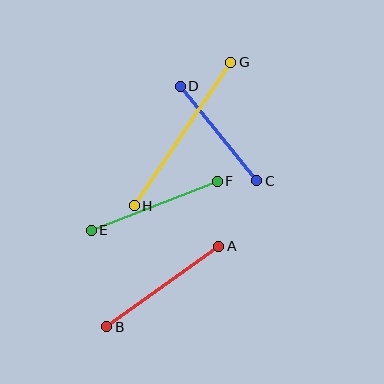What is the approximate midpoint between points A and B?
The midpoint is at approximately (163, 287) pixels.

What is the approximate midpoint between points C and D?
The midpoint is at approximately (218, 134) pixels.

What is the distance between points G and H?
The distance is approximately 173 pixels.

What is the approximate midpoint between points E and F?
The midpoint is at approximately (154, 206) pixels.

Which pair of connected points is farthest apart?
Points G and H are farthest apart.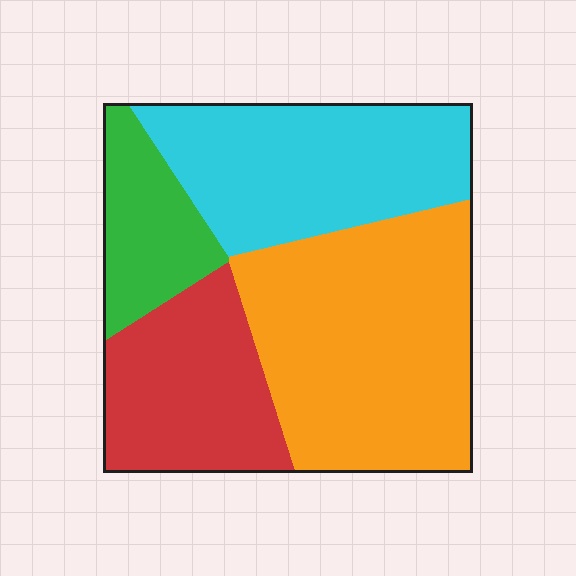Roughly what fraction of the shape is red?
Red takes up about one fifth (1/5) of the shape.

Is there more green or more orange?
Orange.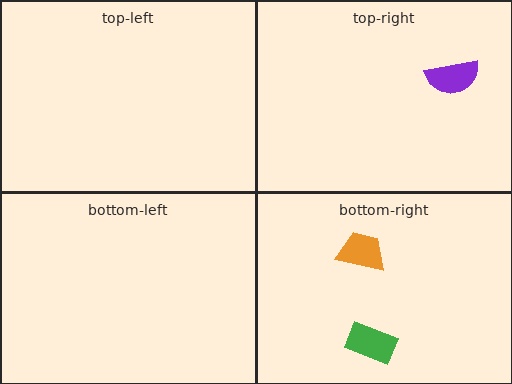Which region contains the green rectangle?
The bottom-right region.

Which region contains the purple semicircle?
The top-right region.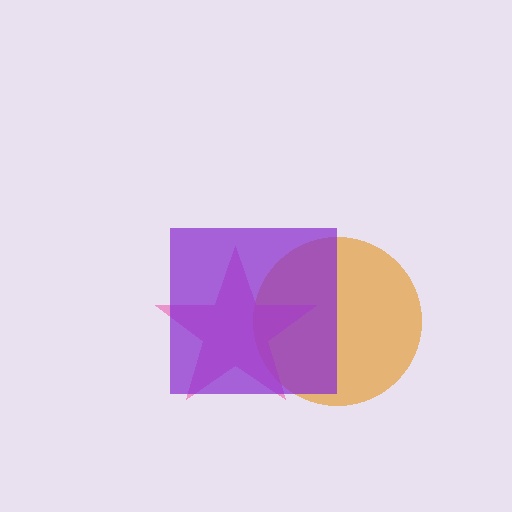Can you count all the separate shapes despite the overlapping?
Yes, there are 3 separate shapes.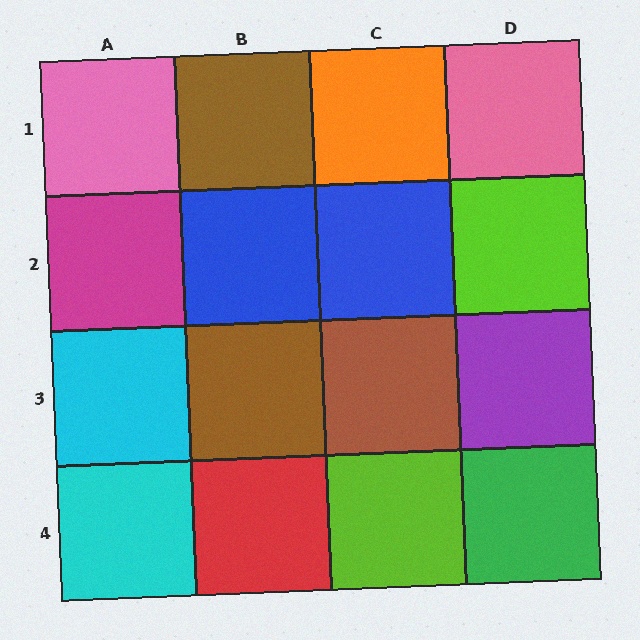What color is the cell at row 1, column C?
Orange.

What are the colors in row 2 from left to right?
Magenta, blue, blue, lime.